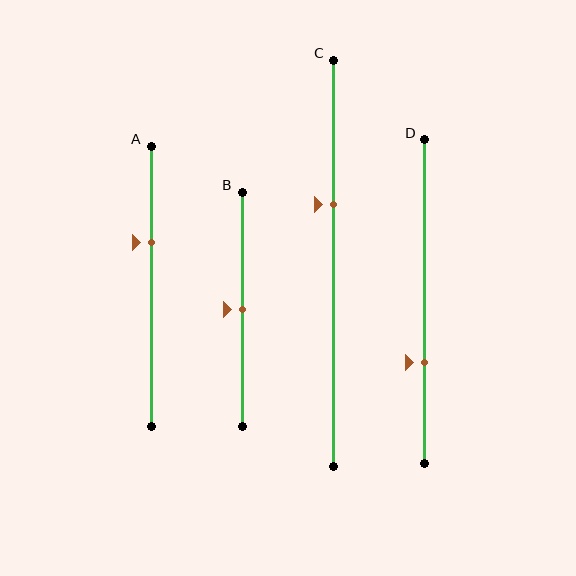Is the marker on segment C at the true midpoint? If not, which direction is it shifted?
No, the marker on segment C is shifted upward by about 14% of the segment length.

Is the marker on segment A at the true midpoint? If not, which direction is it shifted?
No, the marker on segment A is shifted upward by about 15% of the segment length.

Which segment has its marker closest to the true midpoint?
Segment B has its marker closest to the true midpoint.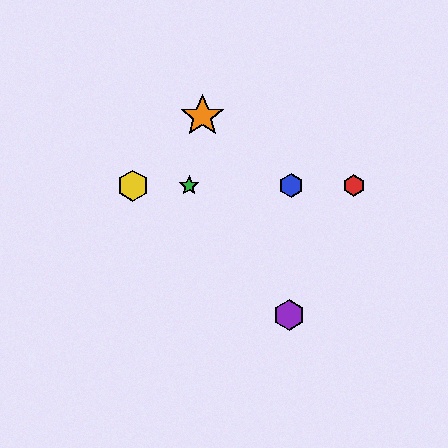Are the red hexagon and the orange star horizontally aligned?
No, the red hexagon is at y≈186 and the orange star is at y≈116.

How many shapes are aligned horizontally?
4 shapes (the red hexagon, the blue hexagon, the green star, the yellow hexagon) are aligned horizontally.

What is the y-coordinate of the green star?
The green star is at y≈186.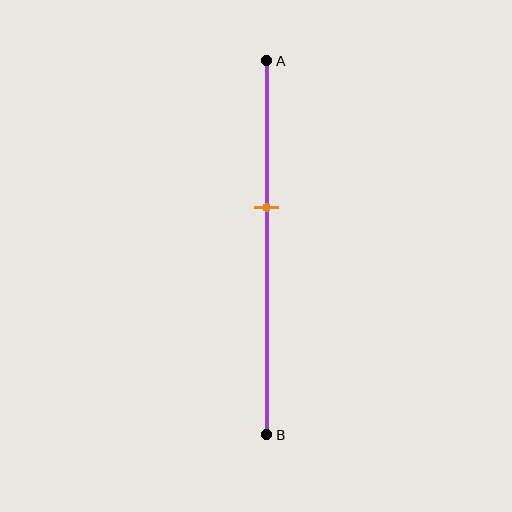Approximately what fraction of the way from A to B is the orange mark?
The orange mark is approximately 40% of the way from A to B.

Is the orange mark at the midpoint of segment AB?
No, the mark is at about 40% from A, not at the 50% midpoint.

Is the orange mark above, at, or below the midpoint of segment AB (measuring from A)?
The orange mark is above the midpoint of segment AB.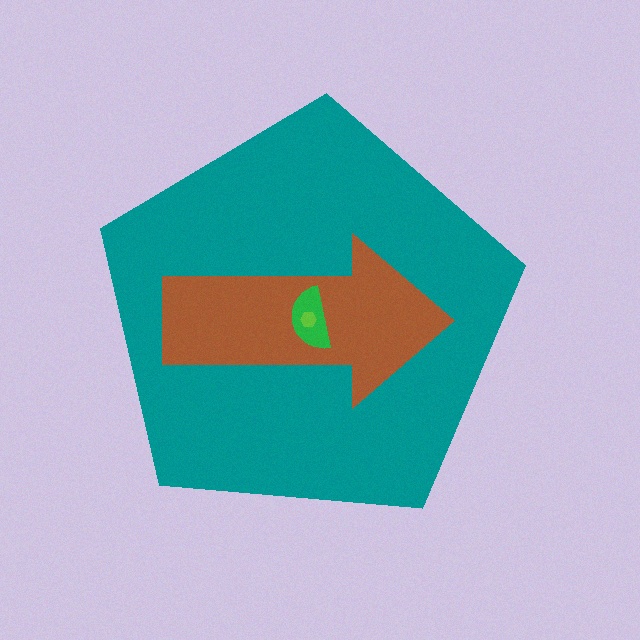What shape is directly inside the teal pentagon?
The brown arrow.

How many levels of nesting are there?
4.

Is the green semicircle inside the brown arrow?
Yes.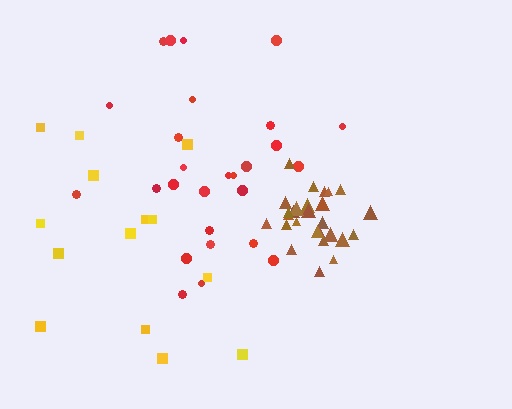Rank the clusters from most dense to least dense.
brown, red, yellow.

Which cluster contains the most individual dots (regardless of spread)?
Brown (28).